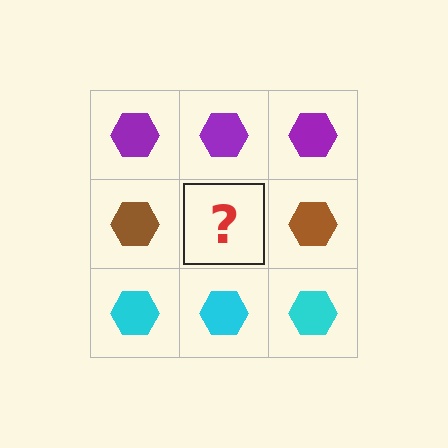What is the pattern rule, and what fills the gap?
The rule is that each row has a consistent color. The gap should be filled with a brown hexagon.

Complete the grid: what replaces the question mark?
The question mark should be replaced with a brown hexagon.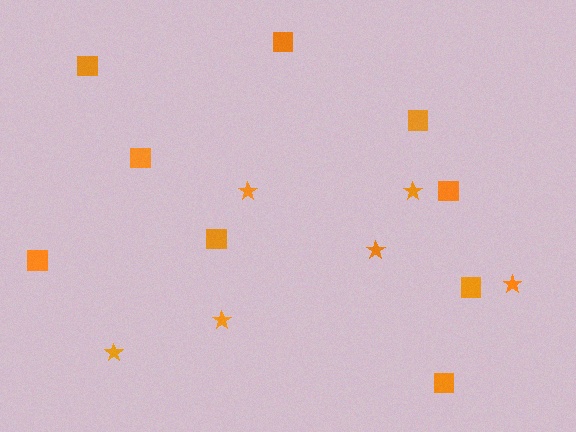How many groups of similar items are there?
There are 2 groups: one group of stars (6) and one group of squares (9).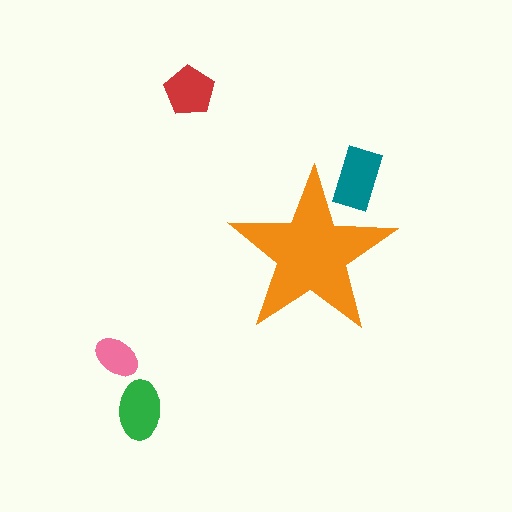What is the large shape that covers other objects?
An orange star.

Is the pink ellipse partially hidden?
No, the pink ellipse is fully visible.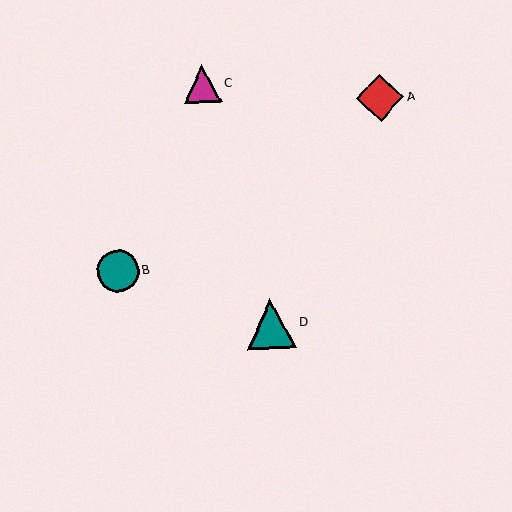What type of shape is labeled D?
Shape D is a teal triangle.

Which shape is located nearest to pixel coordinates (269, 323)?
The teal triangle (labeled D) at (271, 324) is nearest to that location.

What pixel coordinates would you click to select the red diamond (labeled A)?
Click at (380, 98) to select the red diamond A.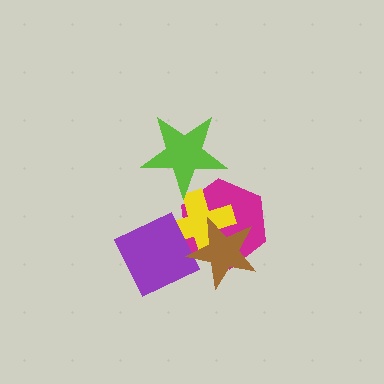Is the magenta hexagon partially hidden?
Yes, it is partially covered by another shape.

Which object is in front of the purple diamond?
The brown star is in front of the purple diamond.